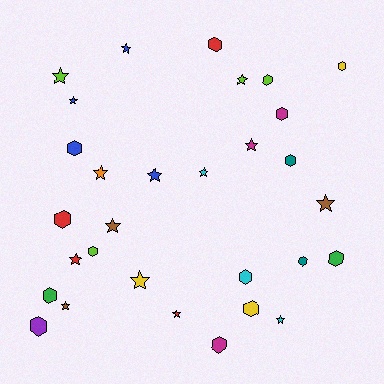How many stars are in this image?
There are 15 stars.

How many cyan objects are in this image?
There are 3 cyan objects.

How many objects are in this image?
There are 30 objects.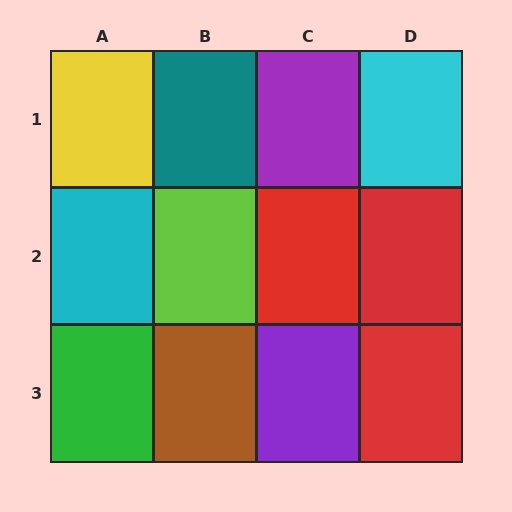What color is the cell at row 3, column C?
Purple.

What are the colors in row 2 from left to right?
Cyan, lime, red, red.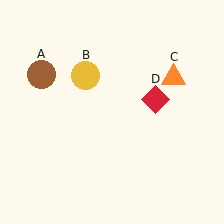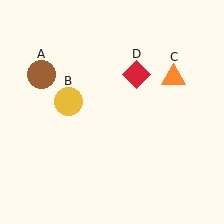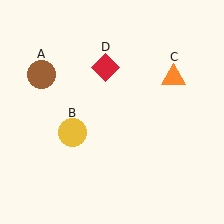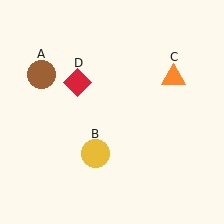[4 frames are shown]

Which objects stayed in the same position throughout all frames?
Brown circle (object A) and orange triangle (object C) remained stationary.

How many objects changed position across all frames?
2 objects changed position: yellow circle (object B), red diamond (object D).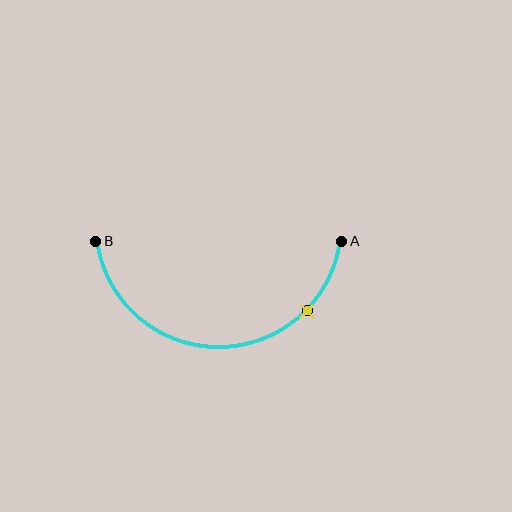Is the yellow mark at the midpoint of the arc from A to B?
No. The yellow mark lies on the arc but is closer to endpoint A. The arc midpoint would be at the point on the curve equidistant along the arc from both A and B.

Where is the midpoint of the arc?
The arc midpoint is the point on the curve farthest from the straight line joining A and B. It sits below that line.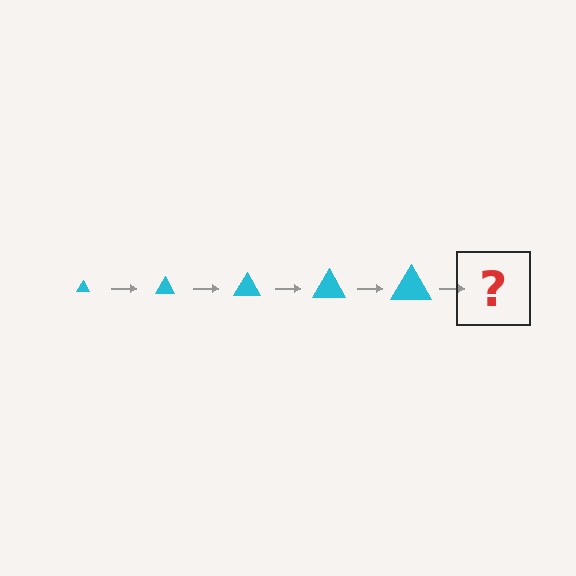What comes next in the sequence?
The next element should be a cyan triangle, larger than the previous one.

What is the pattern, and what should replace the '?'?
The pattern is that the triangle gets progressively larger each step. The '?' should be a cyan triangle, larger than the previous one.